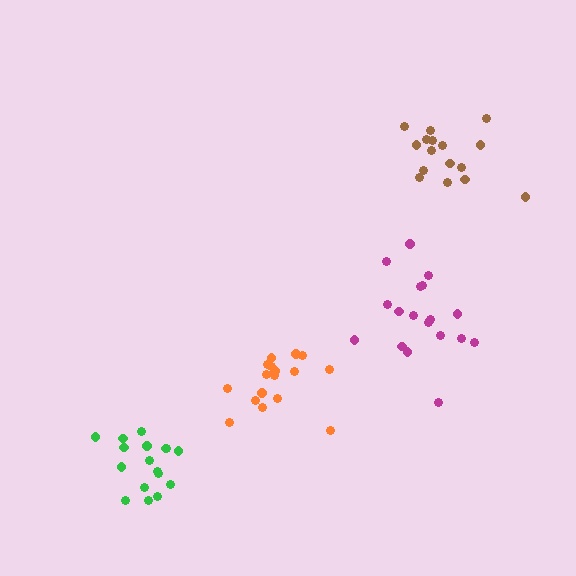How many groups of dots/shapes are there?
There are 4 groups.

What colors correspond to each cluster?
The clusters are colored: orange, magenta, brown, green.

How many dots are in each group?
Group 1: 17 dots, Group 2: 18 dots, Group 3: 16 dots, Group 4: 17 dots (68 total).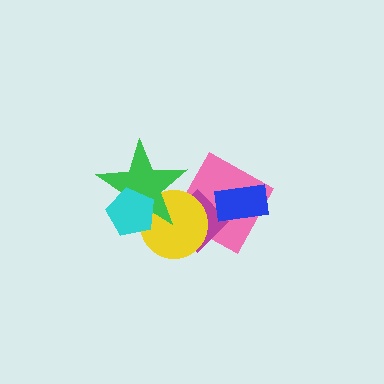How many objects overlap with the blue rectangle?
2 objects overlap with the blue rectangle.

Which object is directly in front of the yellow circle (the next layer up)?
The green star is directly in front of the yellow circle.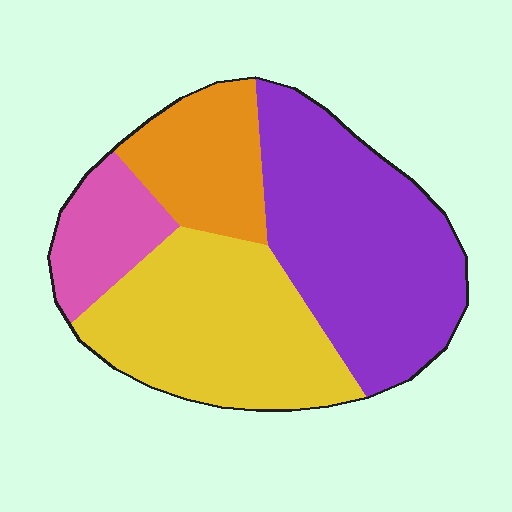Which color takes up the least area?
Pink, at roughly 10%.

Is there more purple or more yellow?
Purple.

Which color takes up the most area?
Purple, at roughly 40%.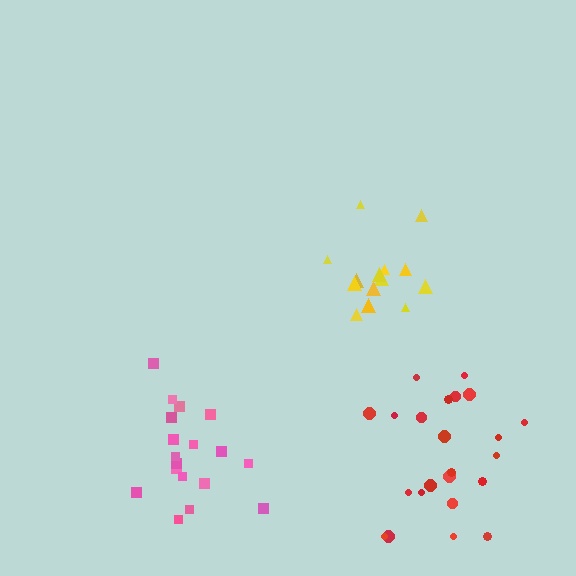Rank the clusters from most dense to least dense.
yellow, pink, red.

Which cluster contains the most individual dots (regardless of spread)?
Red (23).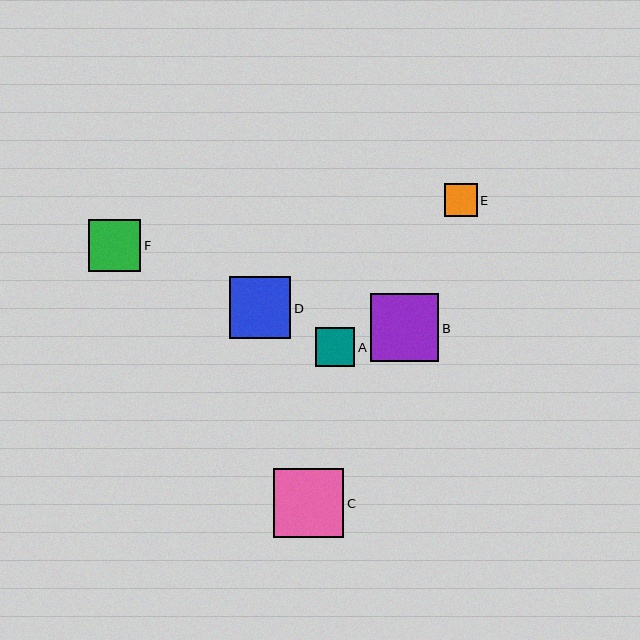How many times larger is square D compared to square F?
Square D is approximately 1.2 times the size of square F.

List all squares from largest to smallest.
From largest to smallest: C, B, D, F, A, E.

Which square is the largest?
Square C is the largest with a size of approximately 70 pixels.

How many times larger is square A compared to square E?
Square A is approximately 1.2 times the size of square E.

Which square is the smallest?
Square E is the smallest with a size of approximately 33 pixels.